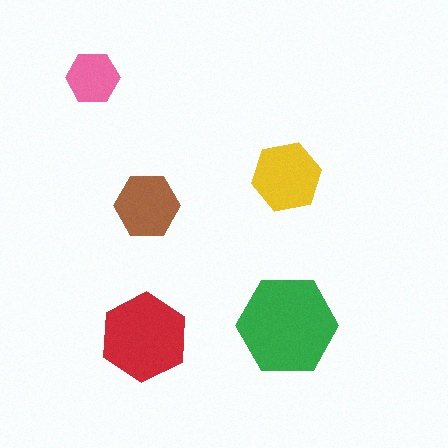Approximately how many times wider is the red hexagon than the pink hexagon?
About 1.5 times wider.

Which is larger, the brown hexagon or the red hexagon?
The red one.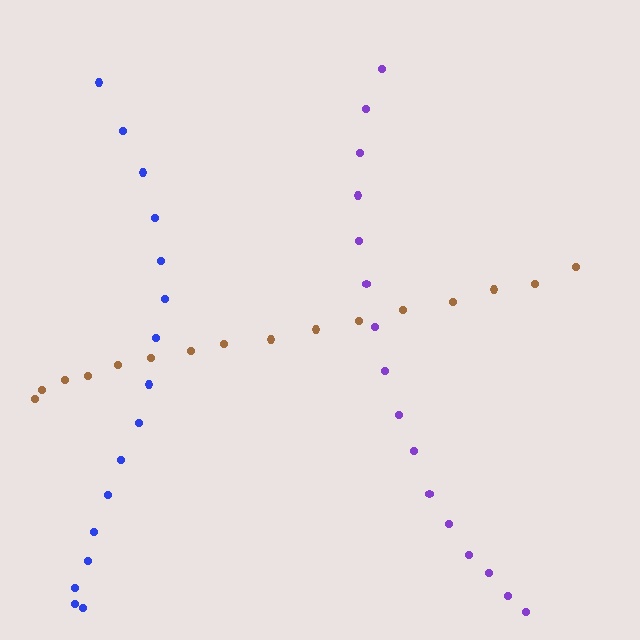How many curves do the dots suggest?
There are 3 distinct paths.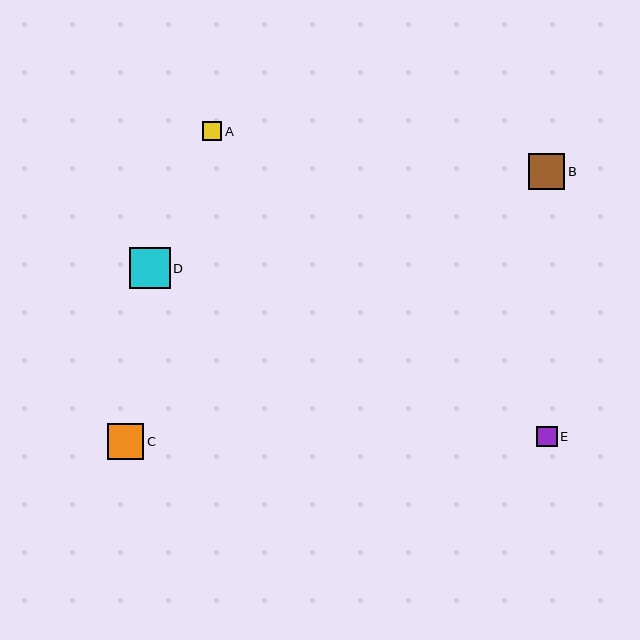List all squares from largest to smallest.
From largest to smallest: D, C, B, E, A.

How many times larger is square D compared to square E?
Square D is approximately 2.0 times the size of square E.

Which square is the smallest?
Square A is the smallest with a size of approximately 19 pixels.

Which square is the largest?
Square D is the largest with a size of approximately 41 pixels.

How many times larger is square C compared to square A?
Square C is approximately 1.9 times the size of square A.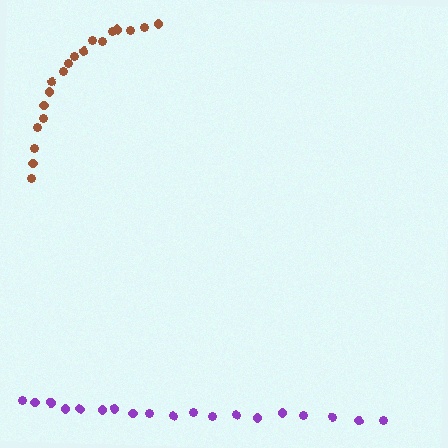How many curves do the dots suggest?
There are 2 distinct paths.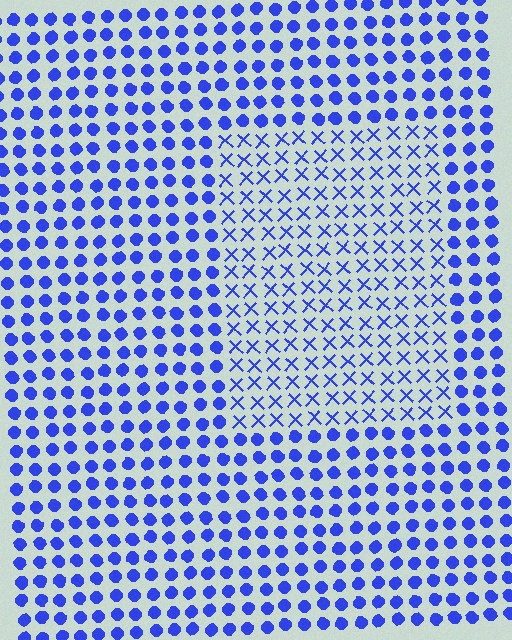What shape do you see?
I see a rectangle.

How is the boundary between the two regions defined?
The boundary is defined by a change in element shape: X marks inside vs. circles outside. All elements share the same color and spacing.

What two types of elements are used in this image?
The image uses X marks inside the rectangle region and circles outside it.